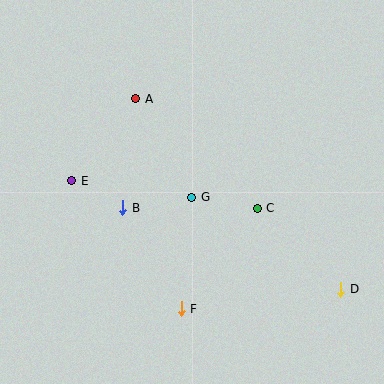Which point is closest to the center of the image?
Point G at (192, 197) is closest to the center.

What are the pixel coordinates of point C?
Point C is at (257, 208).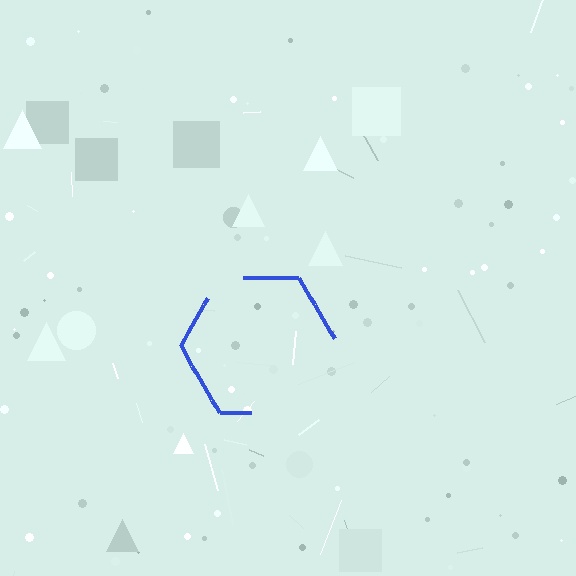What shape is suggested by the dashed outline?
The dashed outline suggests a hexagon.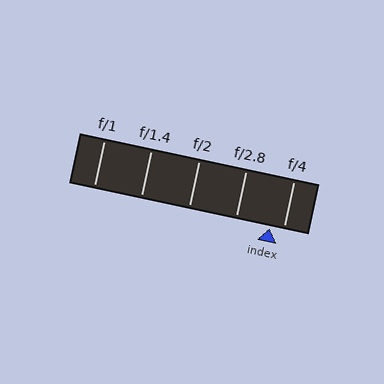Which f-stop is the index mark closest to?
The index mark is closest to f/4.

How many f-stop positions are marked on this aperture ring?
There are 5 f-stop positions marked.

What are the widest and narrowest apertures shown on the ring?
The widest aperture shown is f/1 and the narrowest is f/4.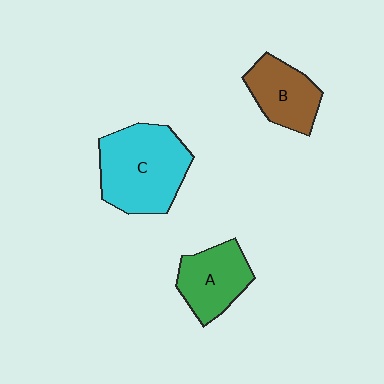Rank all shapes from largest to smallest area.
From largest to smallest: C (cyan), A (green), B (brown).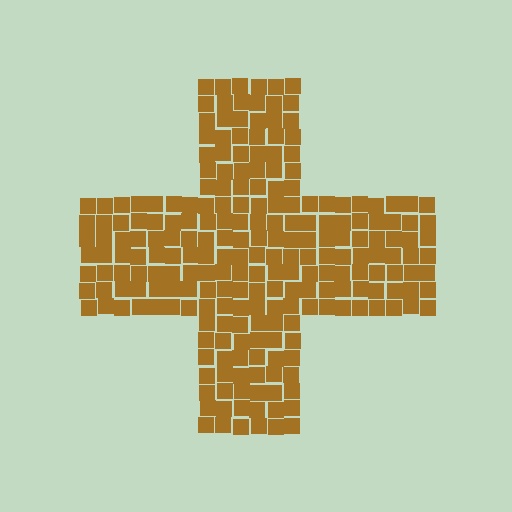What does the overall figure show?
The overall figure shows a cross.